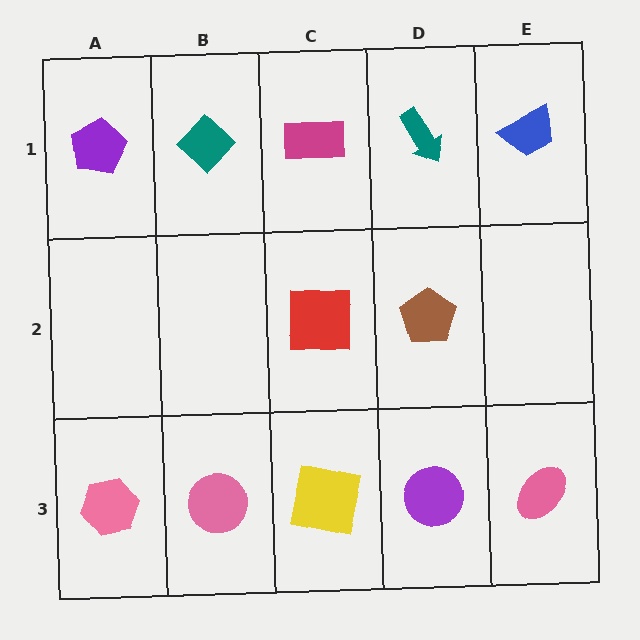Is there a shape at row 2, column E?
No, that cell is empty.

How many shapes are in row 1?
5 shapes.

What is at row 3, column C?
A yellow square.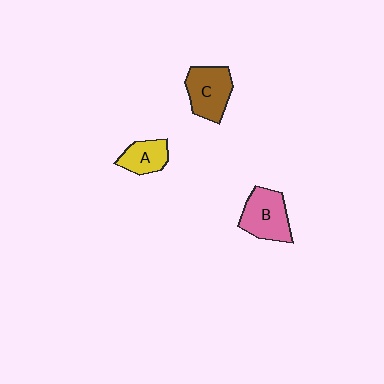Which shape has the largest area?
Shape B (pink).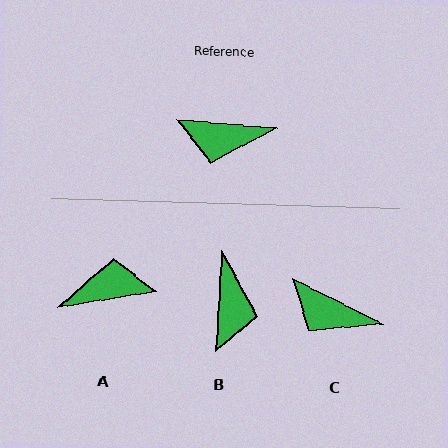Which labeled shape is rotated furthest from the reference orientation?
A, about 166 degrees away.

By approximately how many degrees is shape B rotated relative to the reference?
Approximately 91 degrees counter-clockwise.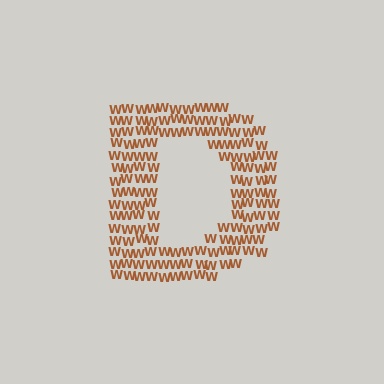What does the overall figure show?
The overall figure shows the letter D.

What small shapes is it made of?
It is made of small letter W's.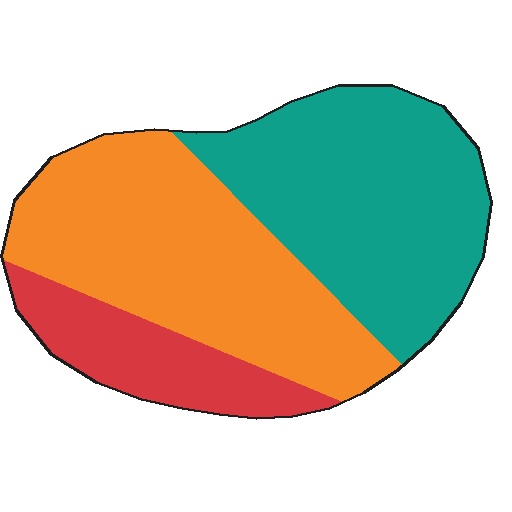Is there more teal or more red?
Teal.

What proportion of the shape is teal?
Teal covers 41% of the shape.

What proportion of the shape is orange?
Orange covers about 45% of the shape.